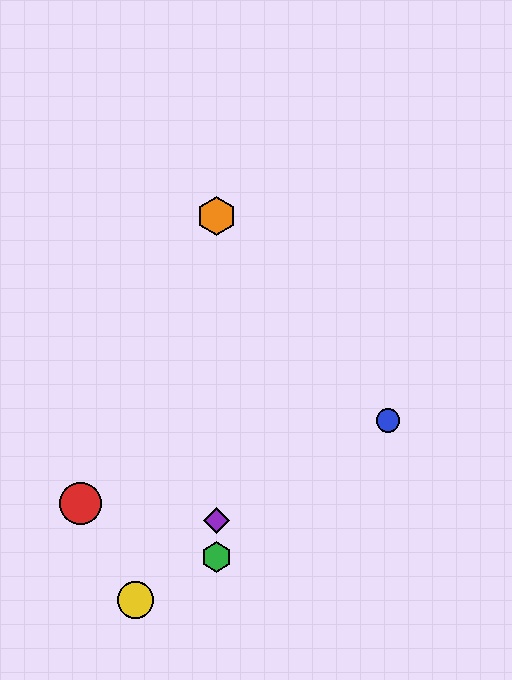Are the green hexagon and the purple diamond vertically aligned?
Yes, both are at x≈216.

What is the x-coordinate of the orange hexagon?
The orange hexagon is at x≈216.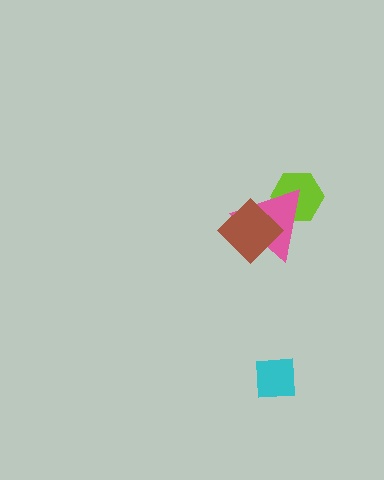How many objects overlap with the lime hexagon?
1 object overlaps with the lime hexagon.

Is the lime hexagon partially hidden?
Yes, it is partially covered by another shape.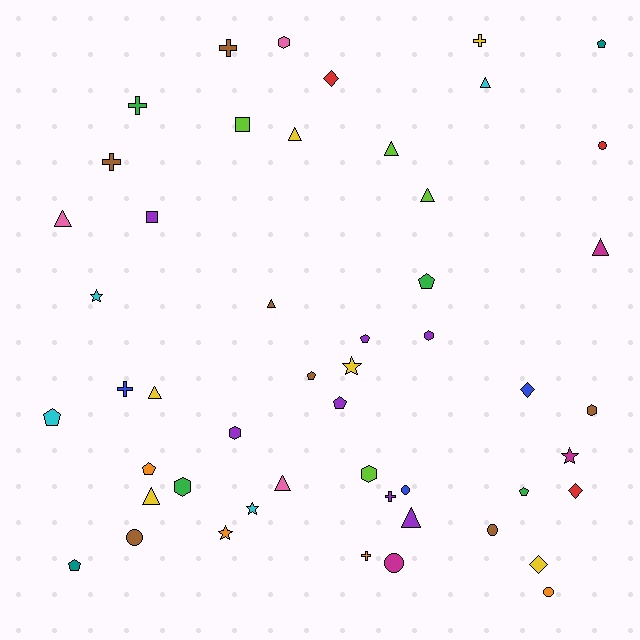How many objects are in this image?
There are 50 objects.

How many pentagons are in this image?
There are 9 pentagons.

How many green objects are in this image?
There are 4 green objects.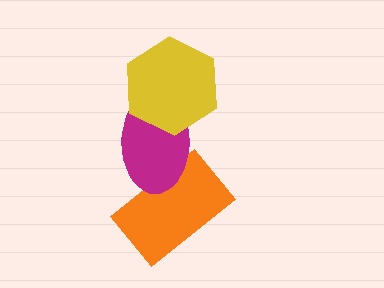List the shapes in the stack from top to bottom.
From top to bottom: the yellow hexagon, the magenta ellipse, the orange rectangle.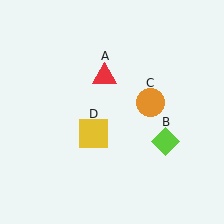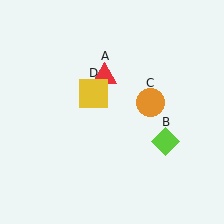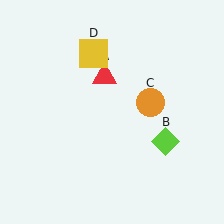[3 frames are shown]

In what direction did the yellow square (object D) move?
The yellow square (object D) moved up.